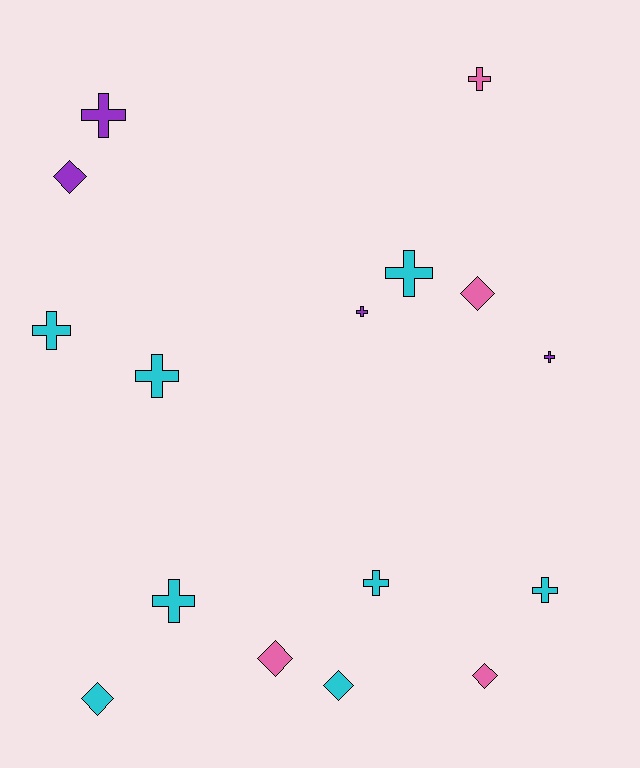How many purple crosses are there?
There are 3 purple crosses.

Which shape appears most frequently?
Cross, with 10 objects.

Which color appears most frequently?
Cyan, with 8 objects.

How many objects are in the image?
There are 16 objects.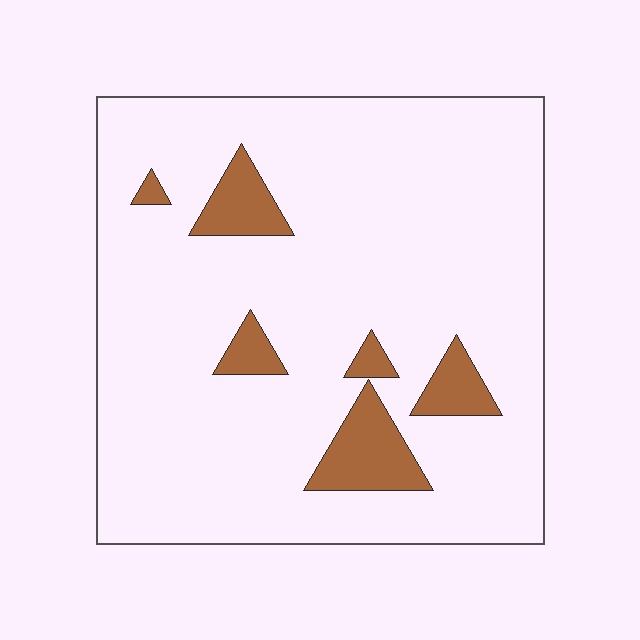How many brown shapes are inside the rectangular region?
6.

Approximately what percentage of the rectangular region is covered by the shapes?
Approximately 10%.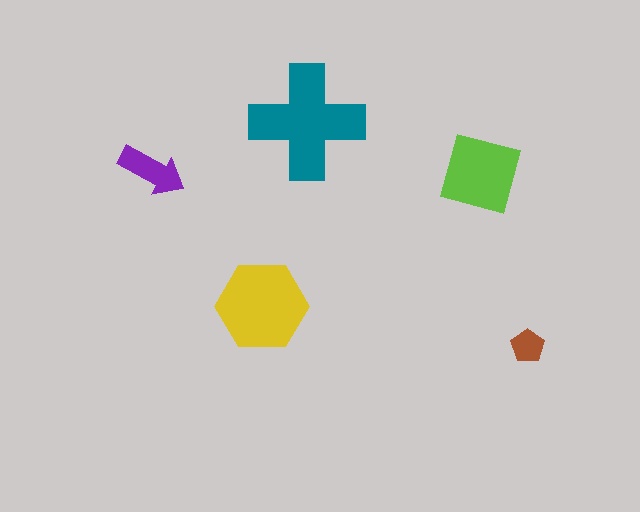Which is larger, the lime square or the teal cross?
The teal cross.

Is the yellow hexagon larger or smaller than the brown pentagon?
Larger.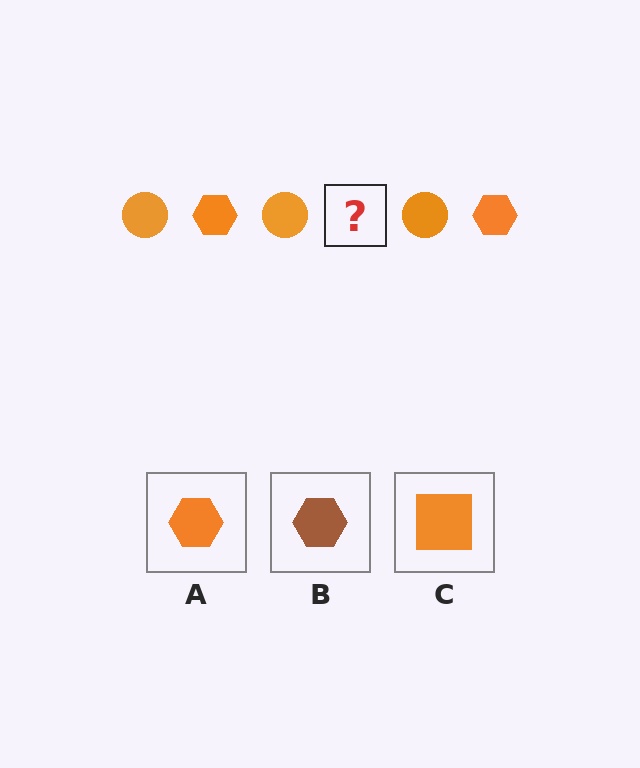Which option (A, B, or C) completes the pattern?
A.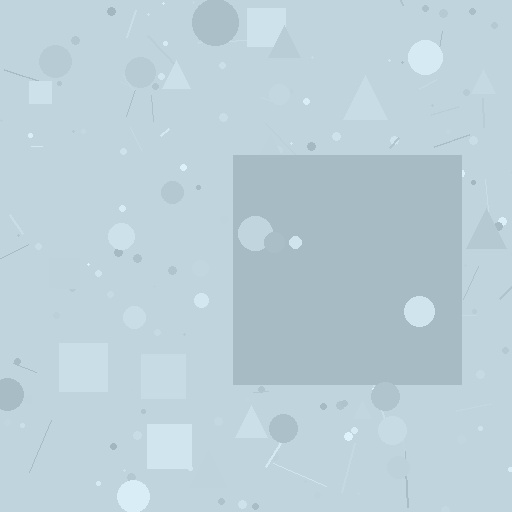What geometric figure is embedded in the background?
A square is embedded in the background.